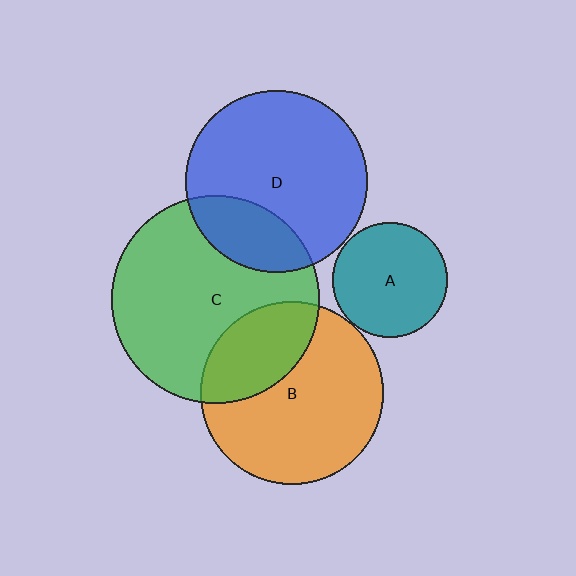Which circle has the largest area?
Circle C (green).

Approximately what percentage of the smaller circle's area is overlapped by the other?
Approximately 25%.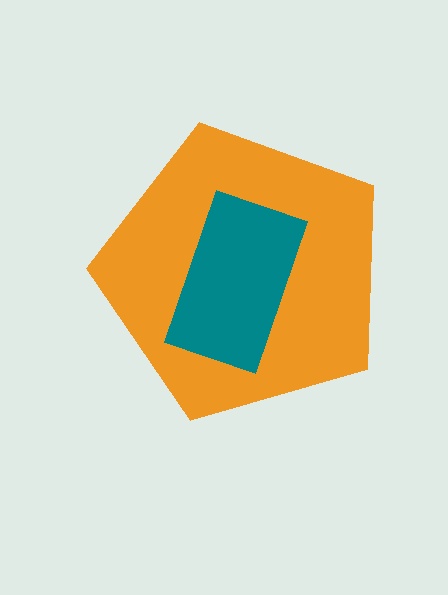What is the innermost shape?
The teal rectangle.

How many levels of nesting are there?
2.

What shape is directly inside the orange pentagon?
The teal rectangle.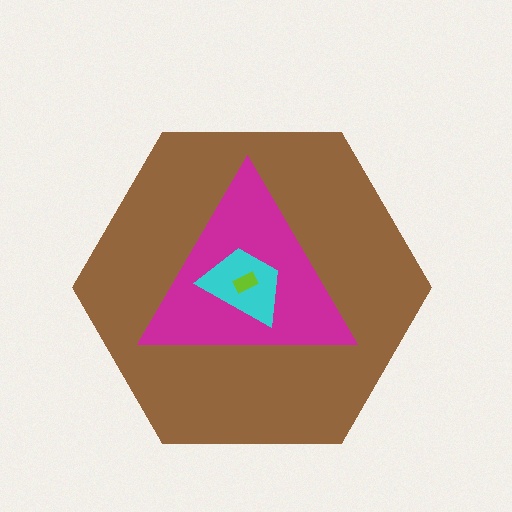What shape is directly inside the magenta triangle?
The cyan trapezoid.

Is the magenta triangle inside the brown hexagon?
Yes.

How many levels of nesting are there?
4.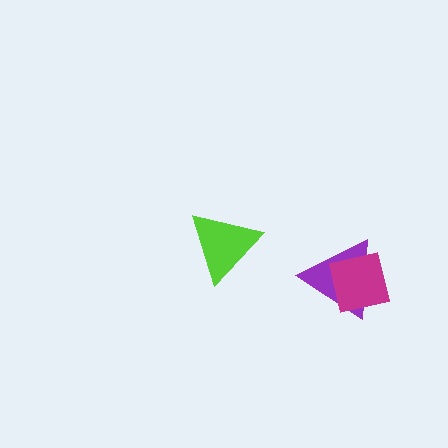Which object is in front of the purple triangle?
The magenta square is in front of the purple triangle.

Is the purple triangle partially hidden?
Yes, it is partially covered by another shape.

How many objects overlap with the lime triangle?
0 objects overlap with the lime triangle.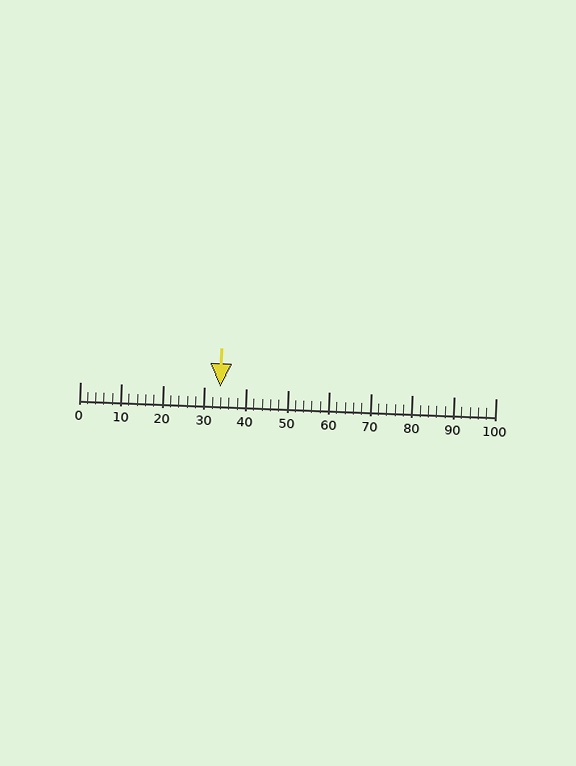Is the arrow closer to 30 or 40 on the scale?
The arrow is closer to 30.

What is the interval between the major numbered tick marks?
The major tick marks are spaced 10 units apart.